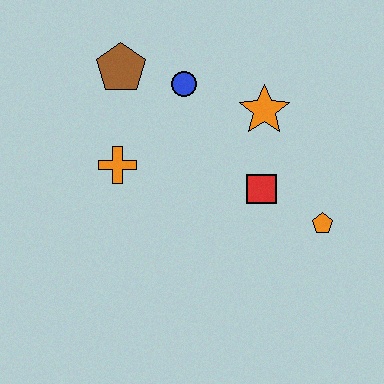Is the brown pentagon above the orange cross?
Yes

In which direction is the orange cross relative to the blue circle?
The orange cross is below the blue circle.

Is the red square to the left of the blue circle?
No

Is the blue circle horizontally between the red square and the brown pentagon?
Yes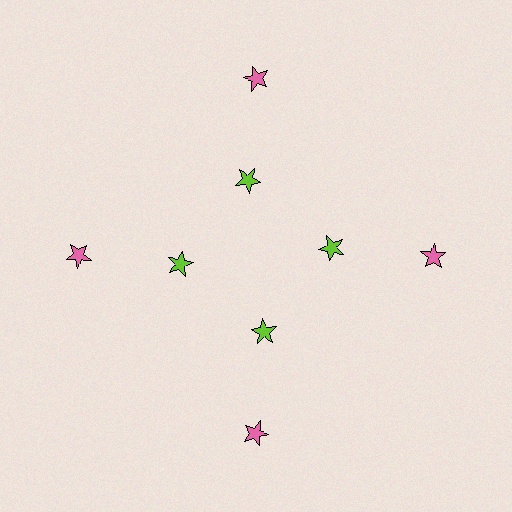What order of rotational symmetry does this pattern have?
This pattern has 4-fold rotational symmetry.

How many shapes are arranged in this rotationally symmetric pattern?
There are 8 shapes, arranged in 4 groups of 2.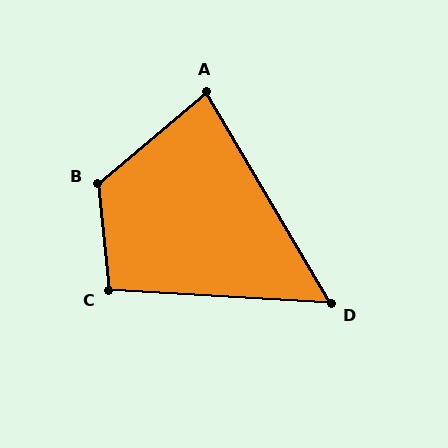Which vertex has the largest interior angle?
B, at approximately 124 degrees.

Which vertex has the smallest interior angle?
D, at approximately 56 degrees.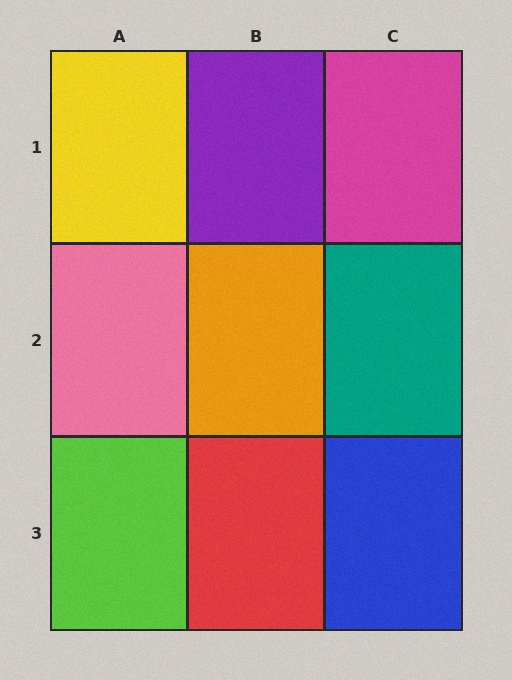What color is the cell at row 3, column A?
Lime.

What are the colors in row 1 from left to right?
Yellow, purple, magenta.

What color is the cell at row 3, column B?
Red.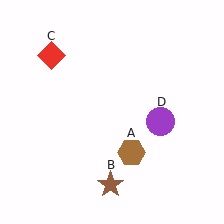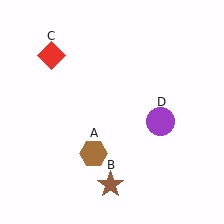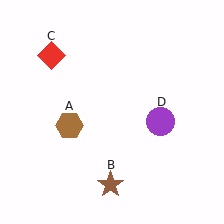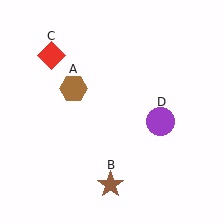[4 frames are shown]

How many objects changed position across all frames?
1 object changed position: brown hexagon (object A).